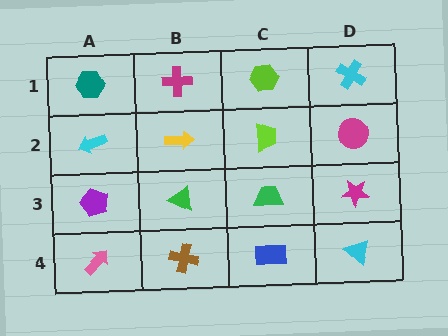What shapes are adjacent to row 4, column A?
A purple pentagon (row 3, column A), a brown cross (row 4, column B).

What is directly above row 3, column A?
A cyan arrow.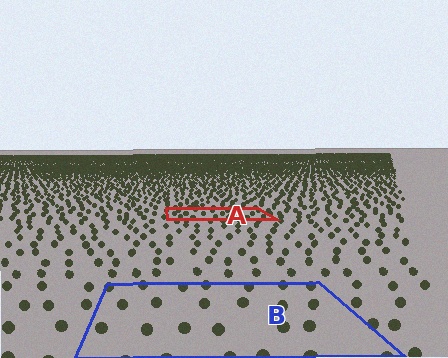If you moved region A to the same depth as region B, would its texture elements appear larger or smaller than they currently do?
They would appear larger. At a closer depth, the same texture elements are projected at a bigger on-screen size.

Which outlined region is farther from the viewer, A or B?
Region A is farther from the viewer — the texture elements inside it appear smaller and more densely packed.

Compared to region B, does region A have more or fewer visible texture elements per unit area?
Region A has more texture elements per unit area — they are packed more densely because it is farther away.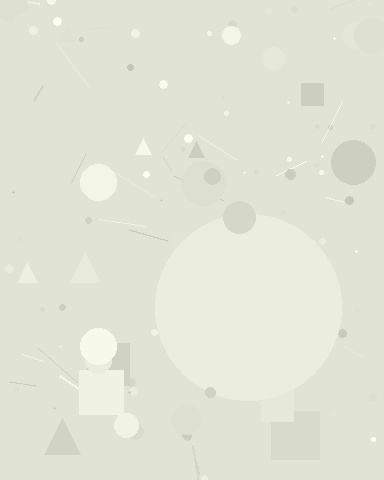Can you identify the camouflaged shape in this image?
The camouflaged shape is a circle.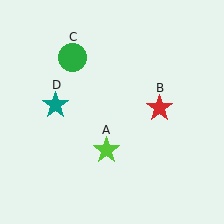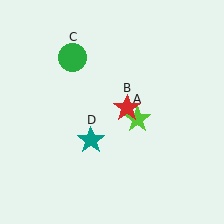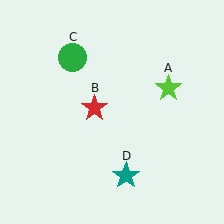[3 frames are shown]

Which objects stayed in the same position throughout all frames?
Green circle (object C) remained stationary.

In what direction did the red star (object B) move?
The red star (object B) moved left.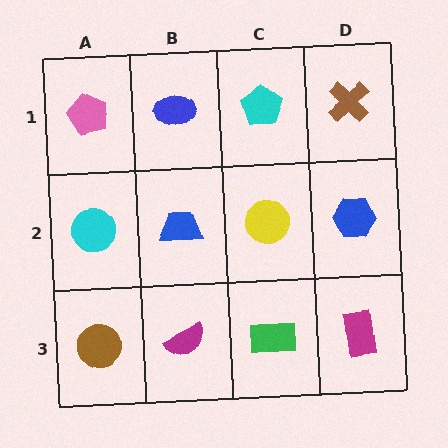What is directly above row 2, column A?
A pink pentagon.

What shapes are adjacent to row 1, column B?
A blue trapezoid (row 2, column B), a pink pentagon (row 1, column A), a cyan pentagon (row 1, column C).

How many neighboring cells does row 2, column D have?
3.